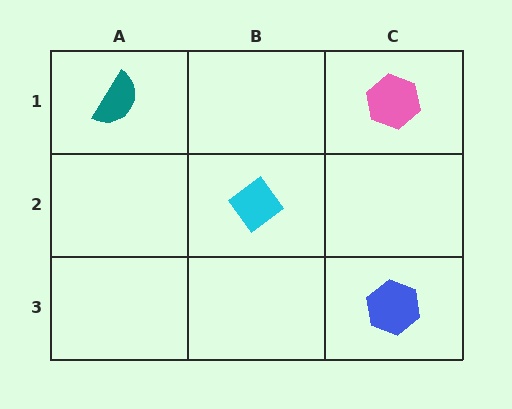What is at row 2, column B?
A cyan diamond.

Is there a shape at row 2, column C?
No, that cell is empty.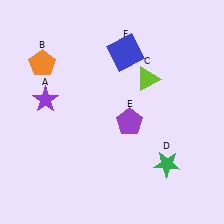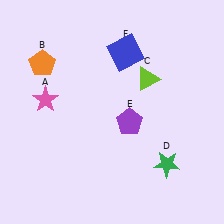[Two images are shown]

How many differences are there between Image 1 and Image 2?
There is 1 difference between the two images.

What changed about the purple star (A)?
In Image 1, A is purple. In Image 2, it changed to pink.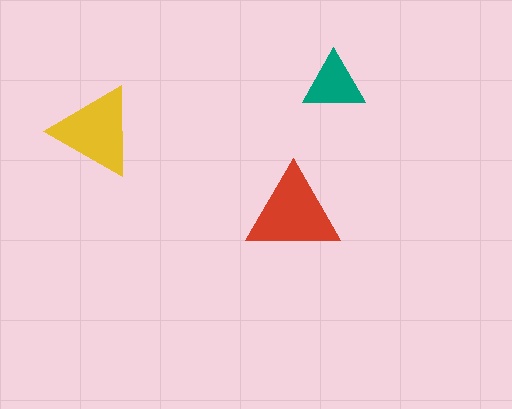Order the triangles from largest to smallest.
the red one, the yellow one, the teal one.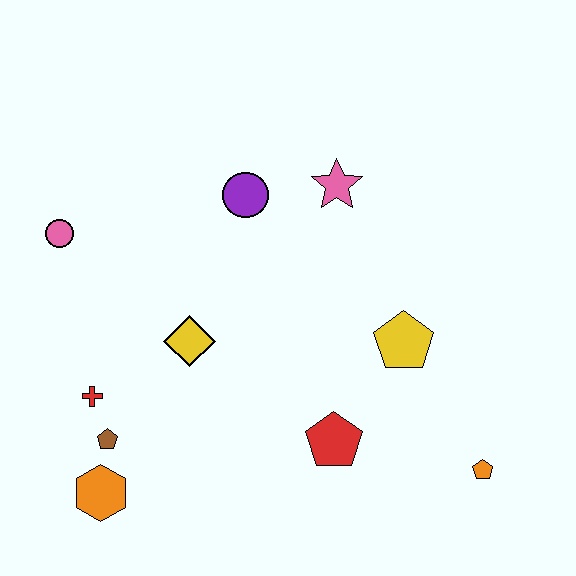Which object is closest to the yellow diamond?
The red cross is closest to the yellow diamond.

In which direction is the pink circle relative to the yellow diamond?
The pink circle is to the left of the yellow diamond.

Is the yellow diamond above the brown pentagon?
Yes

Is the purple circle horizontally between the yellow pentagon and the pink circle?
Yes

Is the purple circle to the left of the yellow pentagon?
Yes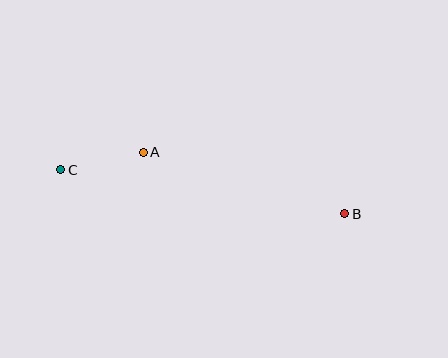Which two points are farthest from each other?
Points B and C are farthest from each other.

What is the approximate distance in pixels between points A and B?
The distance between A and B is approximately 210 pixels.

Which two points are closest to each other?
Points A and C are closest to each other.